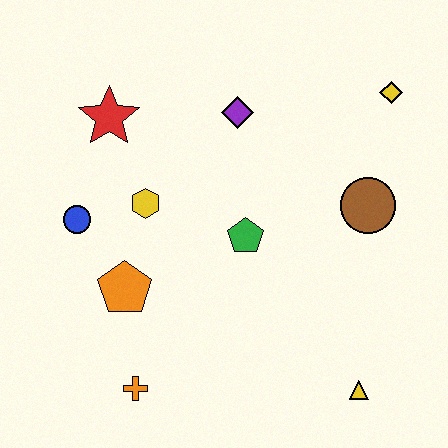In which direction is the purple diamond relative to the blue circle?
The purple diamond is to the right of the blue circle.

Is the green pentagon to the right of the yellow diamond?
No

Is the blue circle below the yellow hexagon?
Yes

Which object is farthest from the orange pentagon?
The yellow diamond is farthest from the orange pentagon.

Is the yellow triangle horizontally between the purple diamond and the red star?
No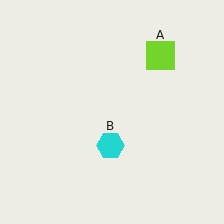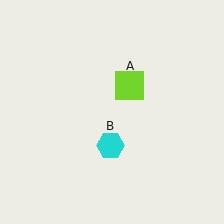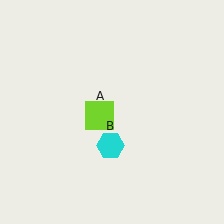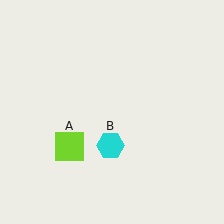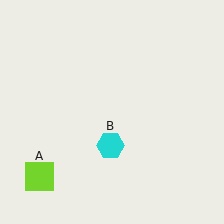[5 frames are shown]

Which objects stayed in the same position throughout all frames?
Cyan hexagon (object B) remained stationary.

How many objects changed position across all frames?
1 object changed position: lime square (object A).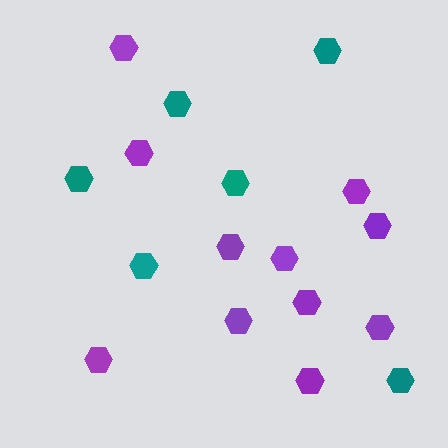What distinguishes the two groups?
There are 2 groups: one group of purple hexagons (11) and one group of teal hexagons (6).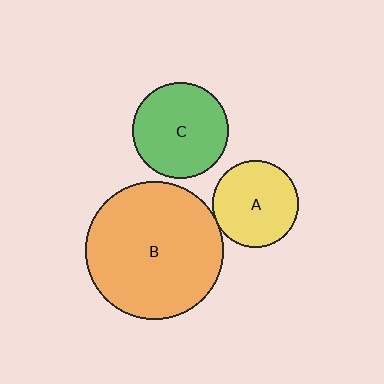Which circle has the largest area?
Circle B (orange).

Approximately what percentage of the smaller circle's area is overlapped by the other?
Approximately 5%.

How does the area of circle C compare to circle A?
Approximately 1.2 times.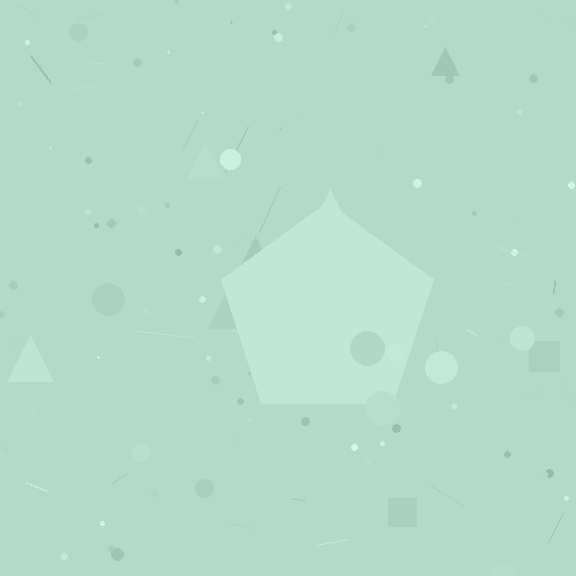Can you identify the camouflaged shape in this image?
The camouflaged shape is a pentagon.